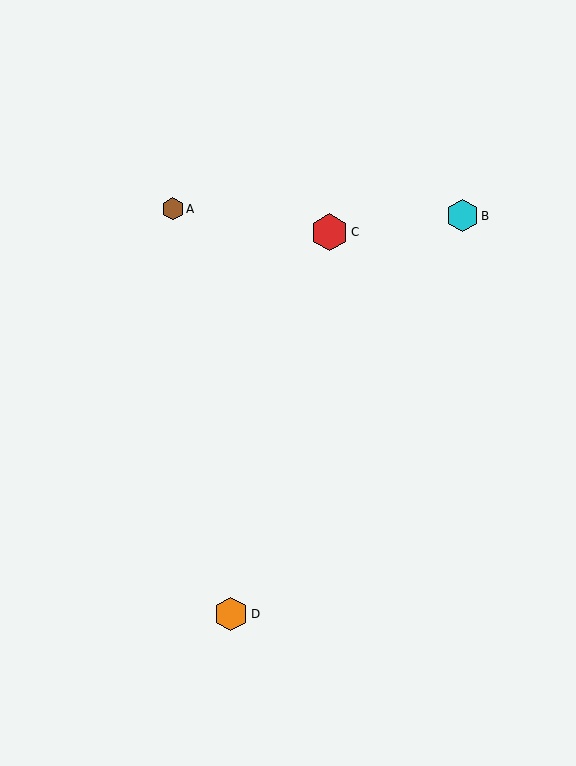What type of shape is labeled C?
Shape C is a red hexagon.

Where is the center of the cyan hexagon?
The center of the cyan hexagon is at (462, 216).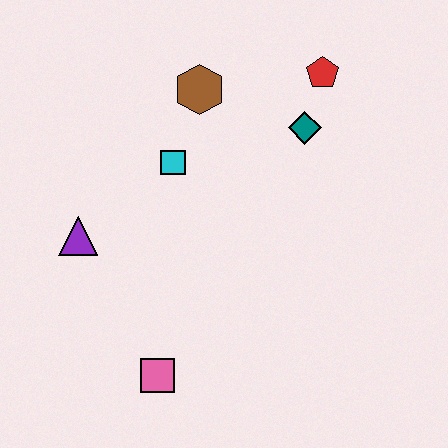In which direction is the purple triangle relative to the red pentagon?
The purple triangle is to the left of the red pentagon.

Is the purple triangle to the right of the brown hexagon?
No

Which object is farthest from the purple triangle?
The red pentagon is farthest from the purple triangle.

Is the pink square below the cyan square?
Yes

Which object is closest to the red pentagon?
The teal diamond is closest to the red pentagon.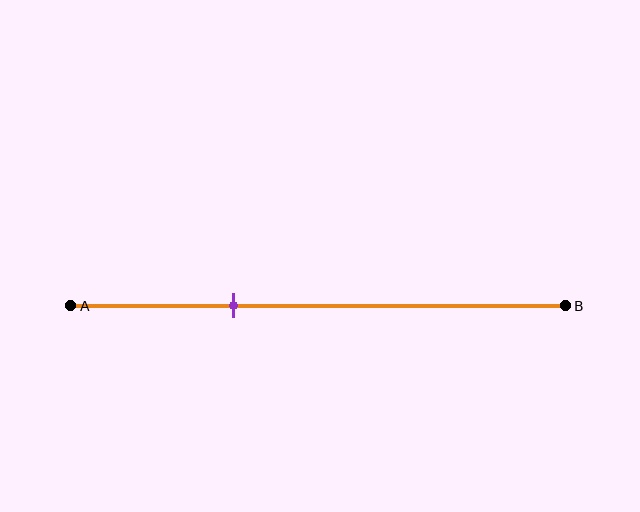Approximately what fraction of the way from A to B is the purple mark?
The purple mark is approximately 35% of the way from A to B.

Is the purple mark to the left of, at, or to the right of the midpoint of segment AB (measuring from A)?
The purple mark is to the left of the midpoint of segment AB.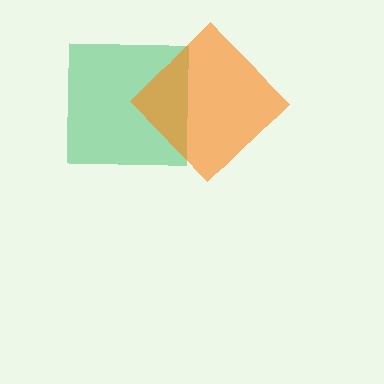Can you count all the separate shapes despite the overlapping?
Yes, there are 2 separate shapes.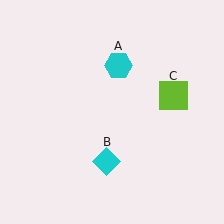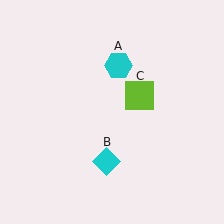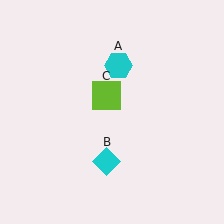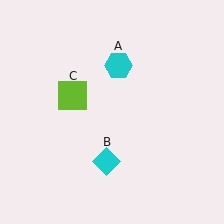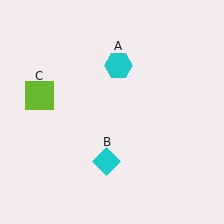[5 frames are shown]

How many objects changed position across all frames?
1 object changed position: lime square (object C).